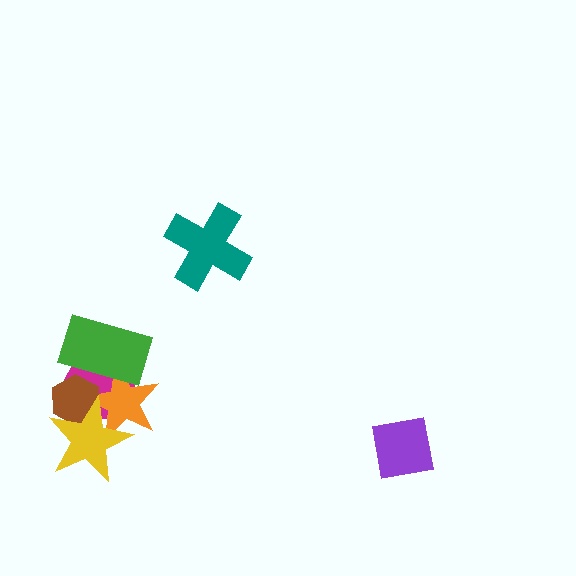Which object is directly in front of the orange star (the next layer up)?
The green rectangle is directly in front of the orange star.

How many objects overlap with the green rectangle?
3 objects overlap with the green rectangle.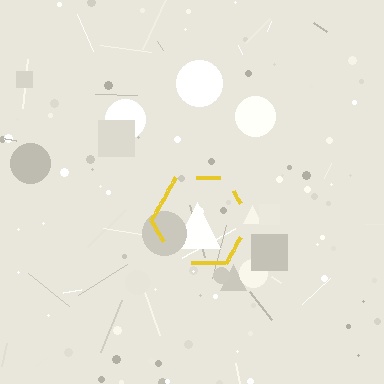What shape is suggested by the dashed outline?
The dashed outline suggests a hexagon.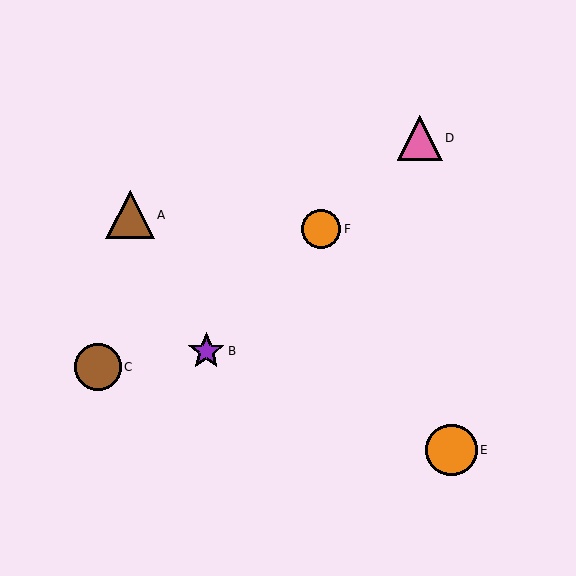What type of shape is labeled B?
Shape B is a purple star.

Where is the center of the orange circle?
The center of the orange circle is at (321, 229).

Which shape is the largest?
The orange circle (labeled E) is the largest.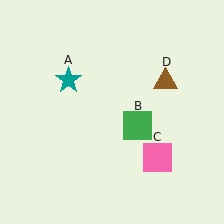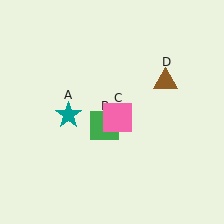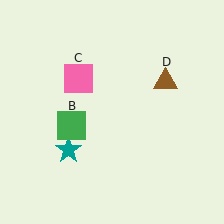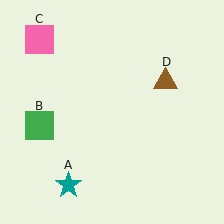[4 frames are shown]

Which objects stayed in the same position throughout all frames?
Brown triangle (object D) remained stationary.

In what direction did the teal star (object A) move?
The teal star (object A) moved down.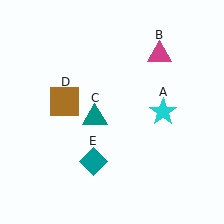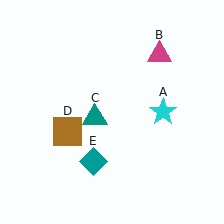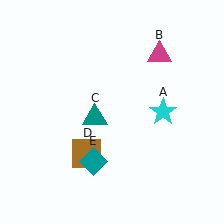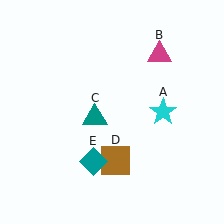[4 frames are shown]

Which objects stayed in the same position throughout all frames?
Cyan star (object A) and magenta triangle (object B) and teal triangle (object C) and teal diamond (object E) remained stationary.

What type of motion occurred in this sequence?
The brown square (object D) rotated counterclockwise around the center of the scene.